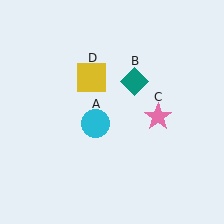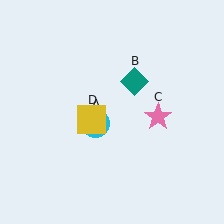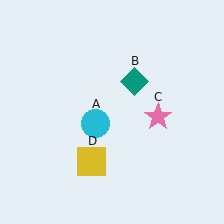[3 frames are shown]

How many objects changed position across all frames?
1 object changed position: yellow square (object D).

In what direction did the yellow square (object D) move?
The yellow square (object D) moved down.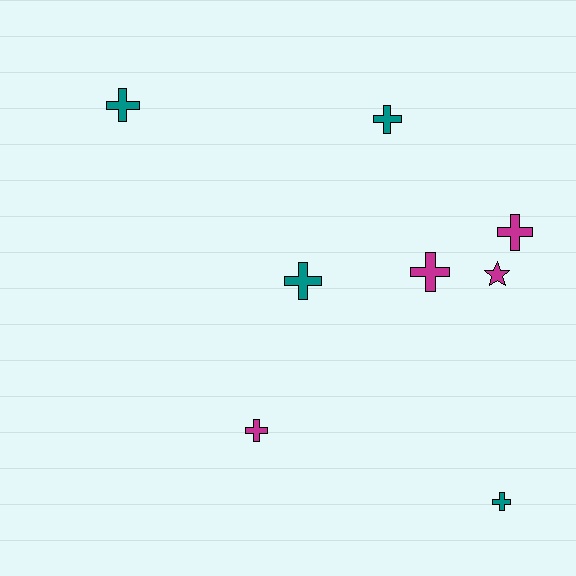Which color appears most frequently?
Magenta, with 4 objects.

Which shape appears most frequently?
Cross, with 7 objects.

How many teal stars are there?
There are no teal stars.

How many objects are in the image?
There are 8 objects.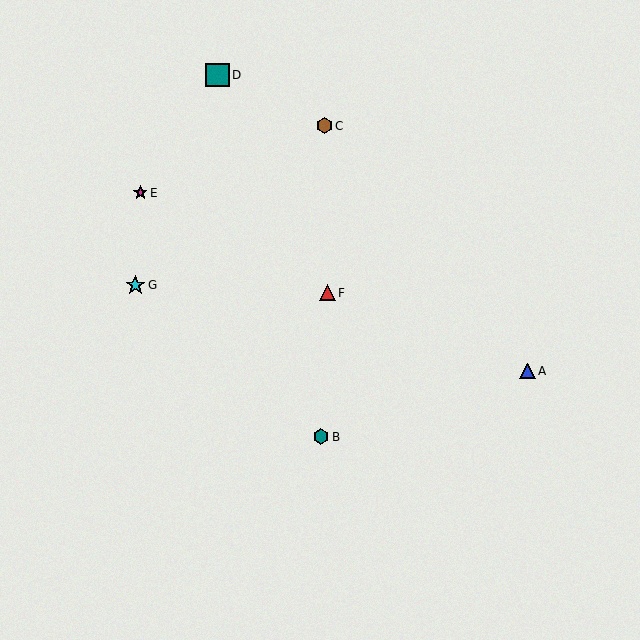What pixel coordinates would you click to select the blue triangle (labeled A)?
Click at (527, 371) to select the blue triangle A.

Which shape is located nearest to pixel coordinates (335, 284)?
The red triangle (labeled F) at (327, 293) is nearest to that location.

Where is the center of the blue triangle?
The center of the blue triangle is at (527, 371).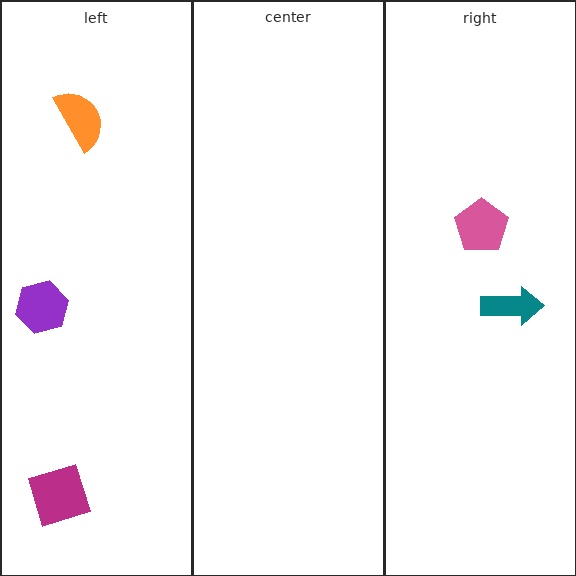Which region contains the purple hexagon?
The left region.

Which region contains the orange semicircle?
The left region.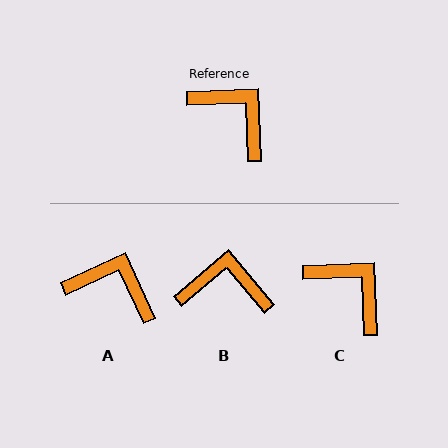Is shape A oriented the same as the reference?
No, it is off by about 22 degrees.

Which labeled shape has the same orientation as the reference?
C.